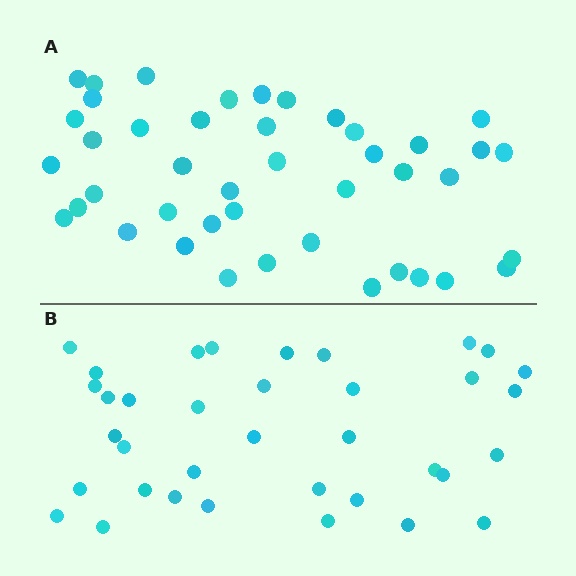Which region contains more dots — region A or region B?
Region A (the top region) has more dots.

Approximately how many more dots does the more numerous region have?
Region A has roughly 8 or so more dots than region B.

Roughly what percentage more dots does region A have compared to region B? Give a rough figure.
About 20% more.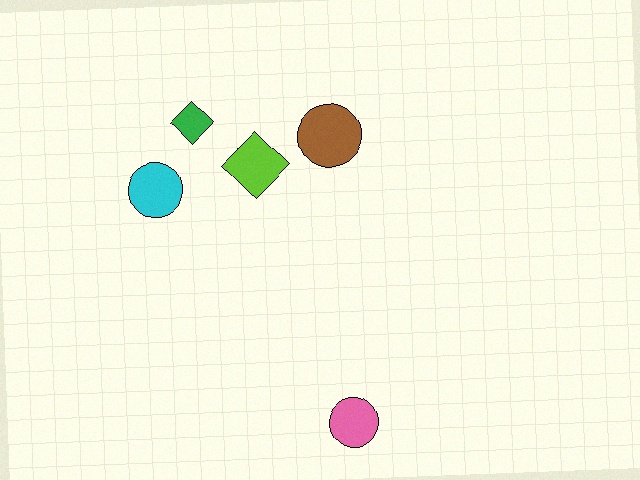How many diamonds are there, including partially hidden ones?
There are 2 diamonds.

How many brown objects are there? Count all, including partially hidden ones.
There is 1 brown object.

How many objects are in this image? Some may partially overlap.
There are 5 objects.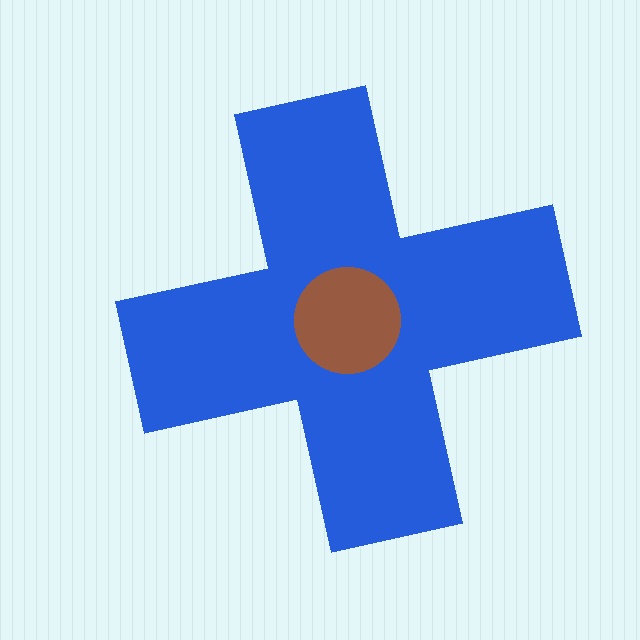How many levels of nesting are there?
2.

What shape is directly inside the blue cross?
The brown circle.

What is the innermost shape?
The brown circle.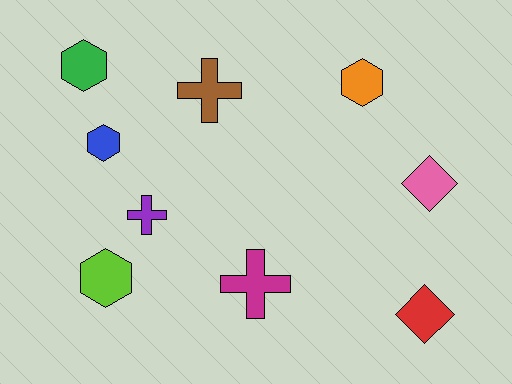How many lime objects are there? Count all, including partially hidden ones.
There is 1 lime object.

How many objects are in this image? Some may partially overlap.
There are 9 objects.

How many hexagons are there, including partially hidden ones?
There are 4 hexagons.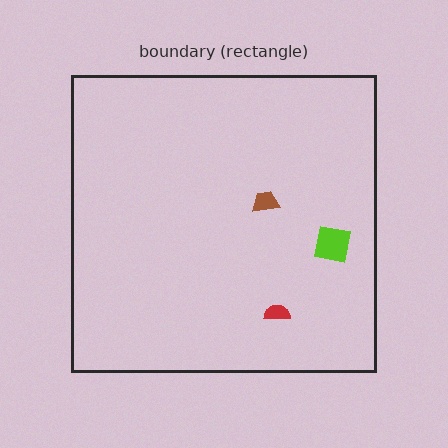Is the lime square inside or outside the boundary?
Inside.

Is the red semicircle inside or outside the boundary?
Inside.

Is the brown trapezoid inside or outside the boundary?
Inside.